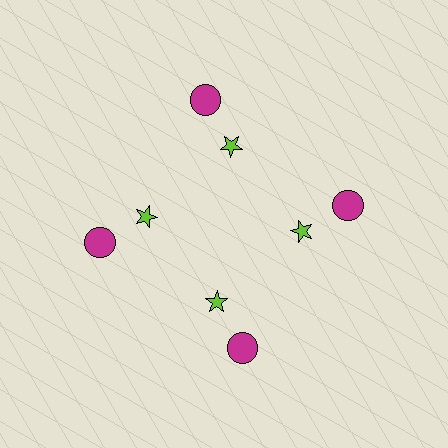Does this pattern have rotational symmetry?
Yes, this pattern has 4-fold rotational symmetry. It looks the same after rotating 90 degrees around the center.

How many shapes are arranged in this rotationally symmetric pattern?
There are 8 shapes, arranged in 4 groups of 2.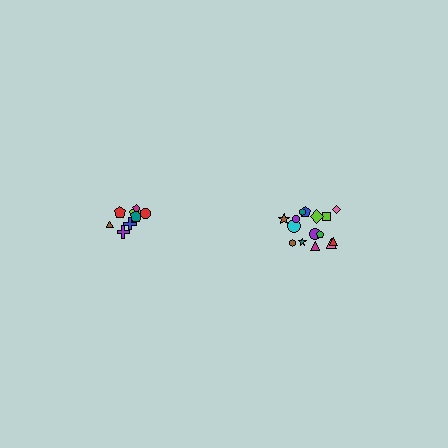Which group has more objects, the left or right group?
The right group.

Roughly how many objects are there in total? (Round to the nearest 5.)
Roughly 25 objects in total.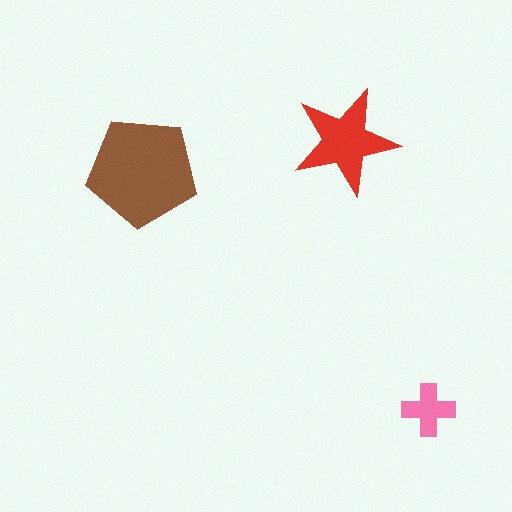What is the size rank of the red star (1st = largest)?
2nd.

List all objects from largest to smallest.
The brown pentagon, the red star, the pink cross.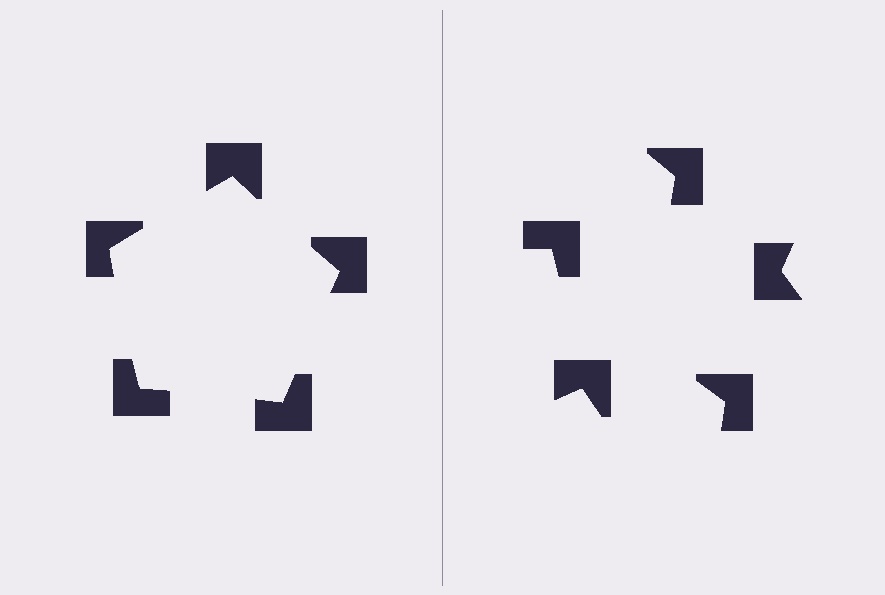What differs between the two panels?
The notched squares are positioned identically on both sides; only the wedge orientations differ. On the left they align to a pentagon; on the right they are misaligned.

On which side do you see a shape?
An illusory pentagon appears on the left side. On the right side the wedge cuts are rotated, so no coherent shape forms.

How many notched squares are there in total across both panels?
10 — 5 on each side.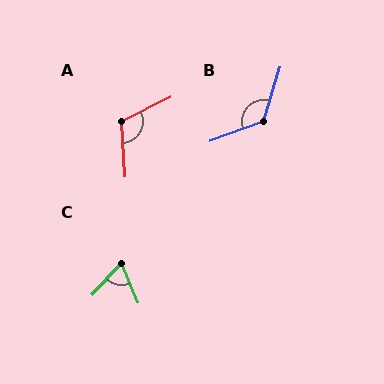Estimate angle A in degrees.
Approximately 113 degrees.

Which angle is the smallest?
C, at approximately 66 degrees.